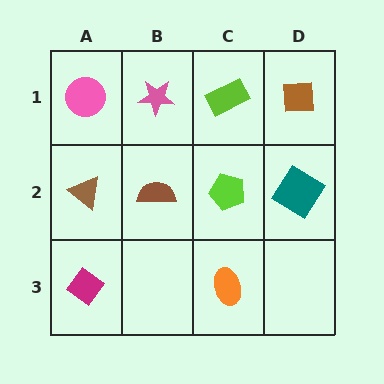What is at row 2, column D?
A teal diamond.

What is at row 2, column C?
A lime pentagon.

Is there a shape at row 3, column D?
No, that cell is empty.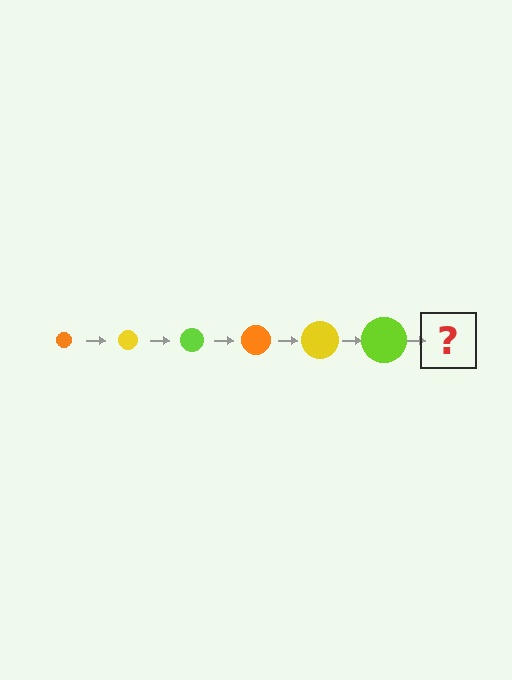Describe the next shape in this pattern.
It should be an orange circle, larger than the previous one.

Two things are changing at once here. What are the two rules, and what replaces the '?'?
The two rules are that the circle grows larger each step and the color cycles through orange, yellow, and lime. The '?' should be an orange circle, larger than the previous one.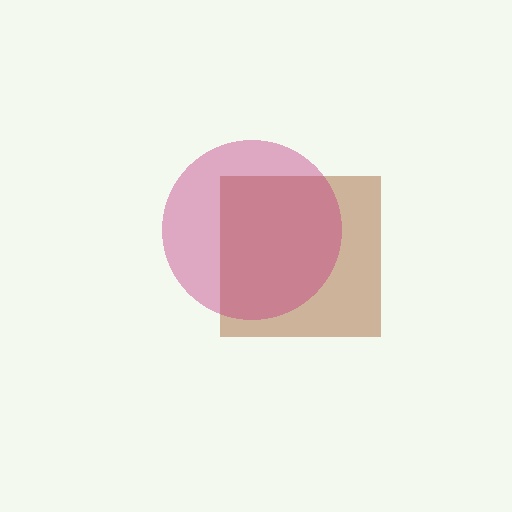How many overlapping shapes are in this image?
There are 2 overlapping shapes in the image.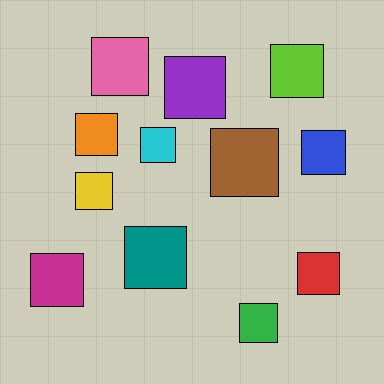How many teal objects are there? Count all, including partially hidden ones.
There is 1 teal object.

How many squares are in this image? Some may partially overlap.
There are 12 squares.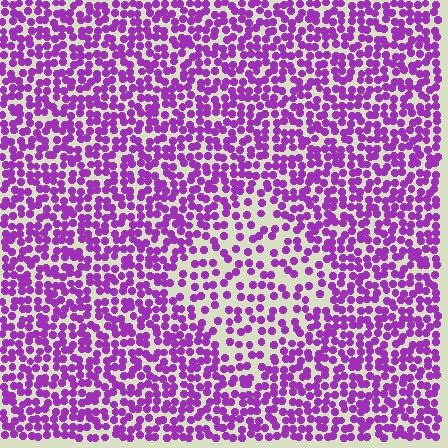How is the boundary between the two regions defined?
The boundary is defined by a change in element density (approximately 1.9x ratio). All elements are the same color, size, and shape.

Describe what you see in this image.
The image contains small purple elements arranged at two different densities. A diamond-shaped region is visible where the elements are less densely packed than the surrounding area.